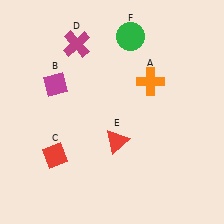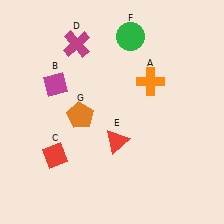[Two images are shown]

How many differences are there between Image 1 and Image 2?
There is 1 difference between the two images.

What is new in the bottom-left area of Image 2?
An orange pentagon (G) was added in the bottom-left area of Image 2.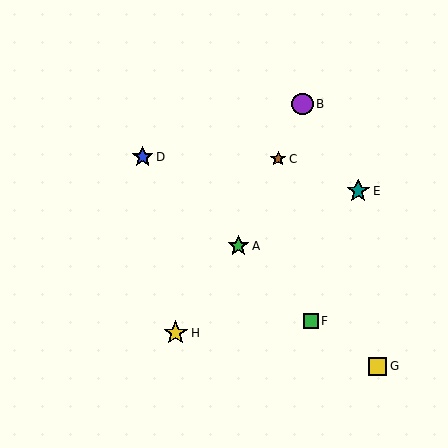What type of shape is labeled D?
Shape D is a blue star.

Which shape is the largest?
The yellow star (labeled H) is the largest.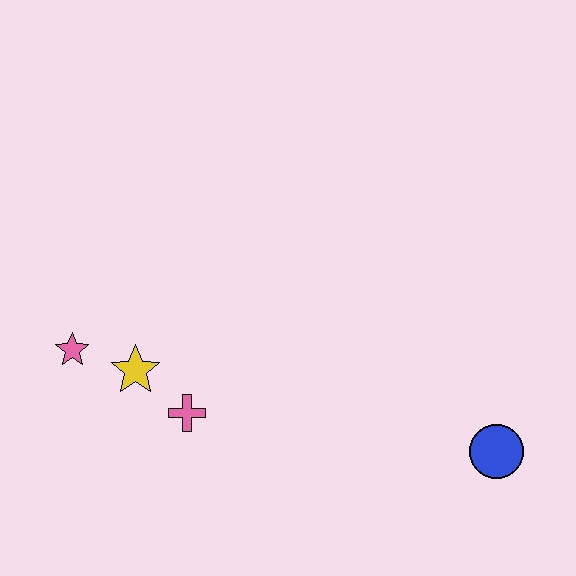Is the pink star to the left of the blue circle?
Yes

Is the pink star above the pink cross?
Yes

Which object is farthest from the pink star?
The blue circle is farthest from the pink star.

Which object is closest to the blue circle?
The pink cross is closest to the blue circle.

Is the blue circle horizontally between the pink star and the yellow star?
No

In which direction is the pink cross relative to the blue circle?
The pink cross is to the left of the blue circle.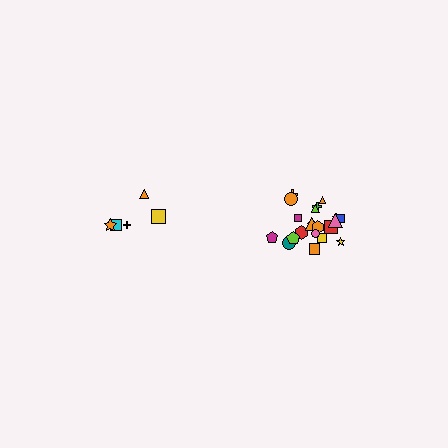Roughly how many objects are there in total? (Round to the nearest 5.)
Roughly 25 objects in total.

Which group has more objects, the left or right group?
The right group.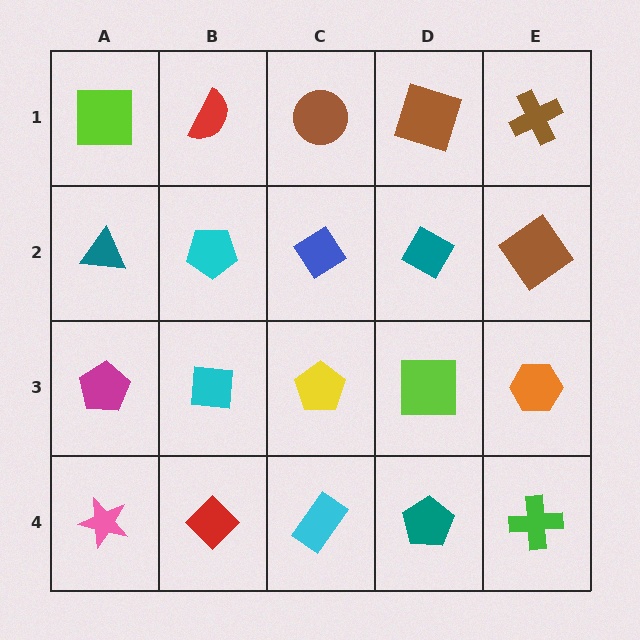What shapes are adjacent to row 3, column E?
A brown diamond (row 2, column E), a green cross (row 4, column E), a lime square (row 3, column D).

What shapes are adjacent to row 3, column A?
A teal triangle (row 2, column A), a pink star (row 4, column A), a cyan square (row 3, column B).